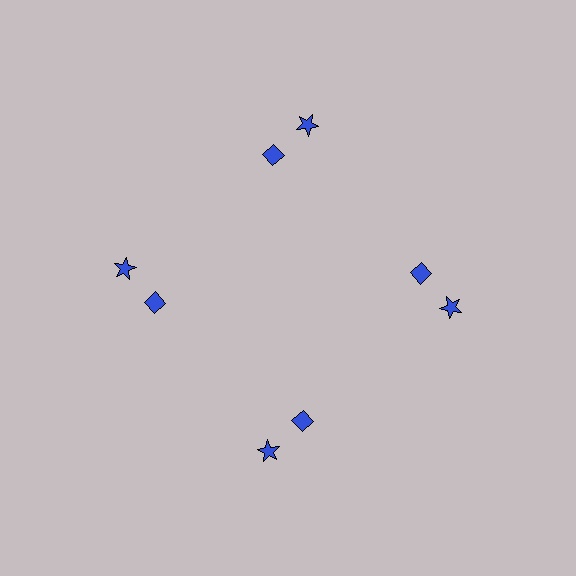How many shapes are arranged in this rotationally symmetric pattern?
There are 8 shapes, arranged in 4 groups of 2.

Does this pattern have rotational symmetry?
Yes, this pattern has 4-fold rotational symmetry. It looks the same after rotating 90 degrees around the center.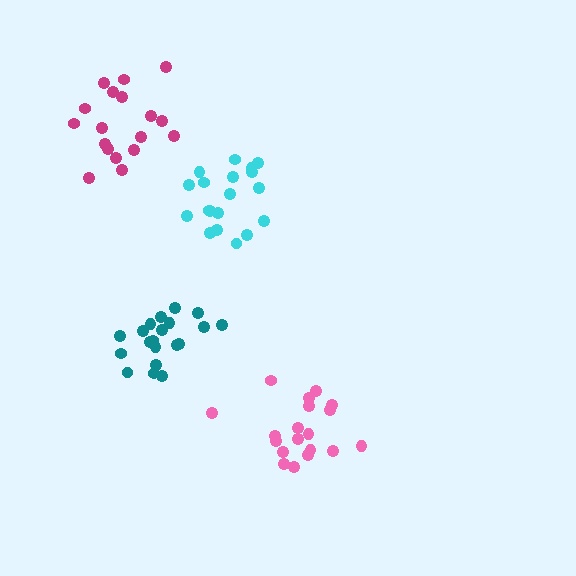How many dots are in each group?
Group 1: 19 dots, Group 2: 20 dots, Group 3: 18 dots, Group 4: 19 dots (76 total).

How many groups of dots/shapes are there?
There are 4 groups.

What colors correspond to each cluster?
The clusters are colored: pink, teal, magenta, cyan.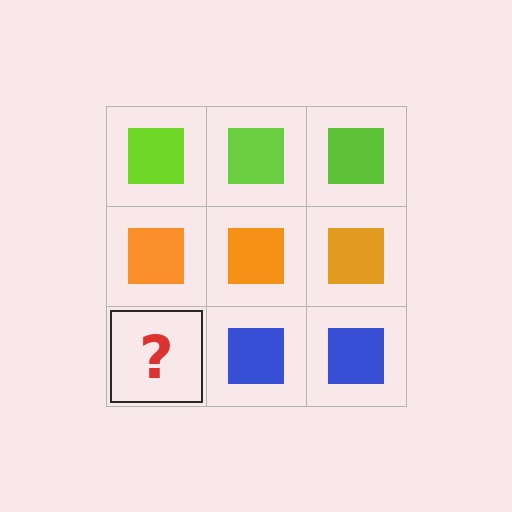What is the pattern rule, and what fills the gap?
The rule is that each row has a consistent color. The gap should be filled with a blue square.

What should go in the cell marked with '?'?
The missing cell should contain a blue square.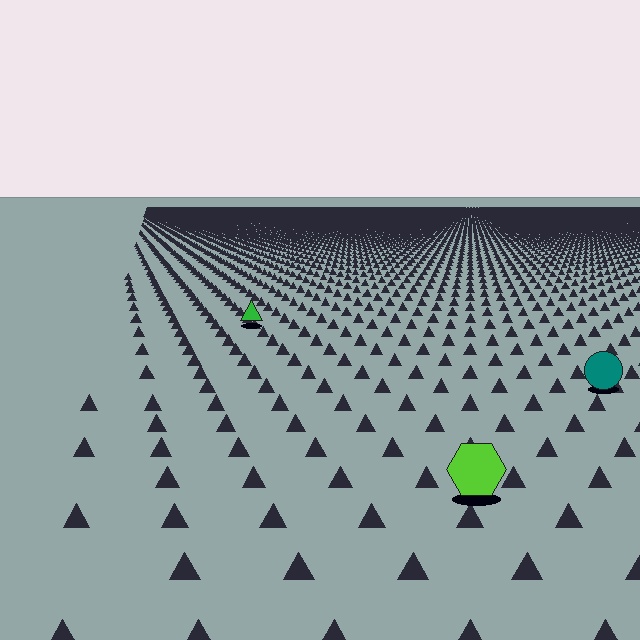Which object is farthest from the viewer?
The green triangle is farthest from the viewer. It appears smaller and the ground texture around it is denser.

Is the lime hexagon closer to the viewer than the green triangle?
Yes. The lime hexagon is closer — you can tell from the texture gradient: the ground texture is coarser near it.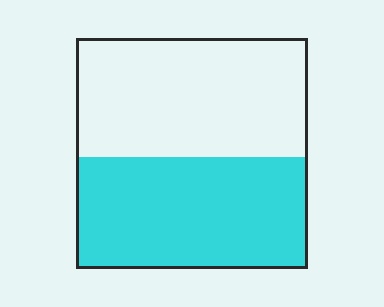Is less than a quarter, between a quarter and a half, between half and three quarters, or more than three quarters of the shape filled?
Between a quarter and a half.